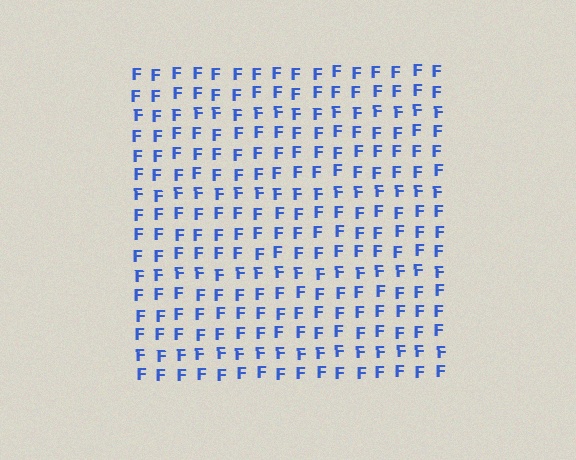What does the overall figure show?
The overall figure shows a square.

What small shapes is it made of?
It is made of small letter F's.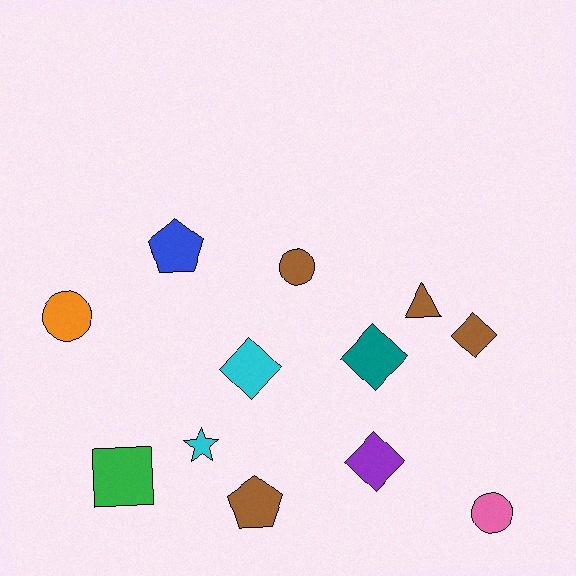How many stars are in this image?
There is 1 star.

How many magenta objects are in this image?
There are no magenta objects.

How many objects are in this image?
There are 12 objects.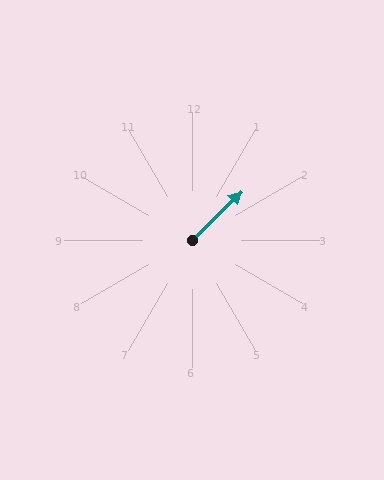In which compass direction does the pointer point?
Northeast.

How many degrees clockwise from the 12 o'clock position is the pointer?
Approximately 45 degrees.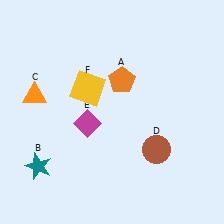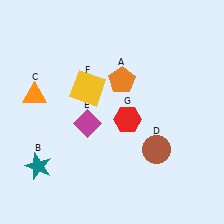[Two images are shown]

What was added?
A red hexagon (G) was added in Image 2.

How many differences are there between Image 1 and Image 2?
There is 1 difference between the two images.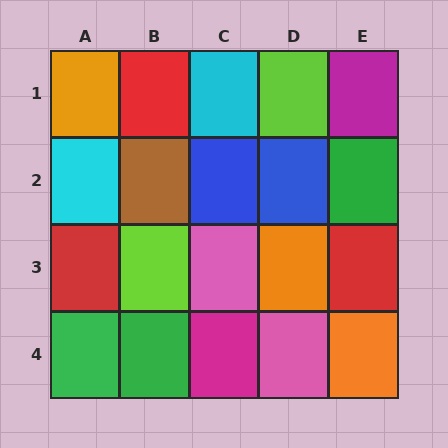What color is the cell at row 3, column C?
Pink.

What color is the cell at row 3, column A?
Red.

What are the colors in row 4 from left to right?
Green, green, magenta, pink, orange.